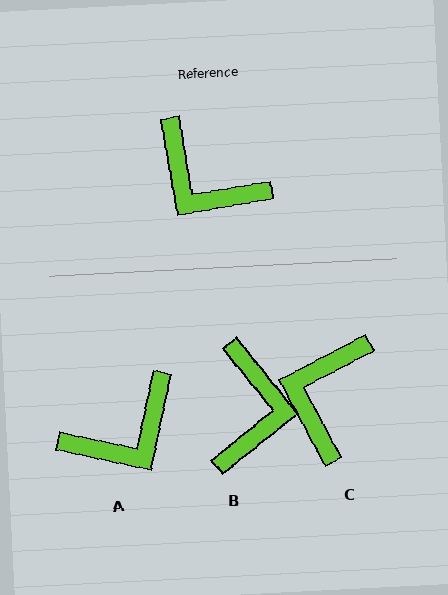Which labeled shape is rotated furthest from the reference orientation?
B, about 119 degrees away.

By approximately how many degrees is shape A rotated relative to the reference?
Approximately 68 degrees counter-clockwise.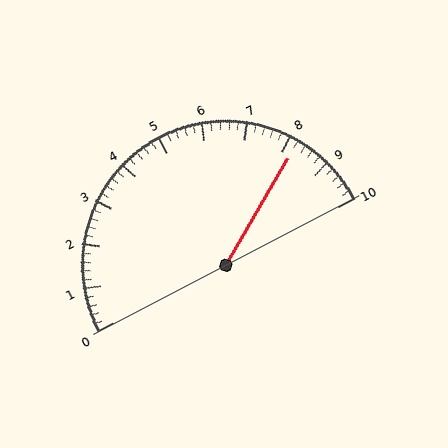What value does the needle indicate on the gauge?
The needle indicates approximately 8.2.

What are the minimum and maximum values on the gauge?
The gauge ranges from 0 to 10.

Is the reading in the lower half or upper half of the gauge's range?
The reading is in the upper half of the range (0 to 10).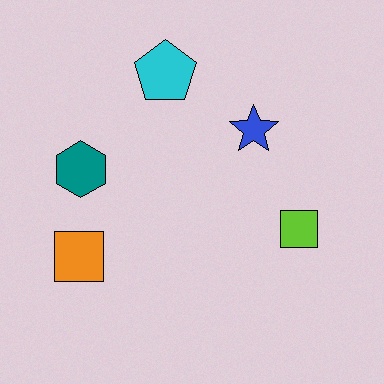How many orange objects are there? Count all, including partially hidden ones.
There is 1 orange object.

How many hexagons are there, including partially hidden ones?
There is 1 hexagon.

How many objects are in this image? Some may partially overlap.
There are 5 objects.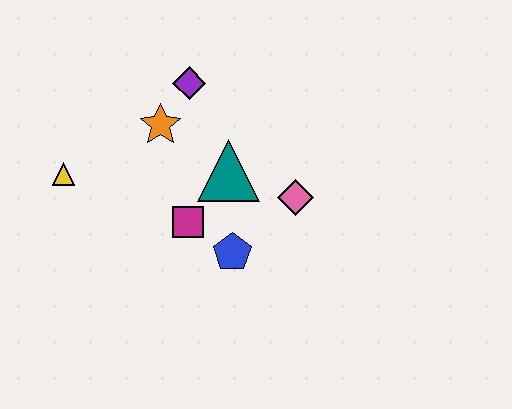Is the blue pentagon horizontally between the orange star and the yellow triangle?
No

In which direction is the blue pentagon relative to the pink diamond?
The blue pentagon is to the left of the pink diamond.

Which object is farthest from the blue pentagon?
The yellow triangle is farthest from the blue pentagon.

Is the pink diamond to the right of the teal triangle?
Yes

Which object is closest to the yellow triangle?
The orange star is closest to the yellow triangle.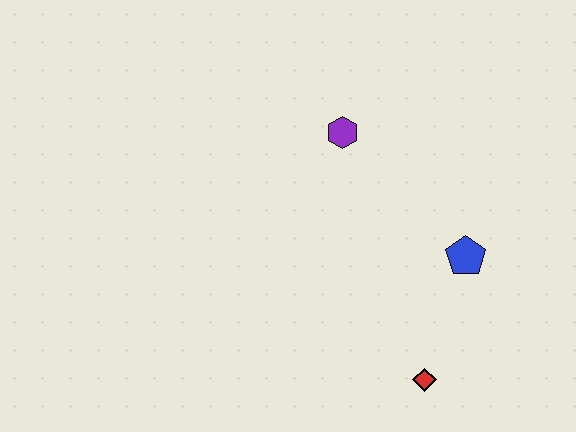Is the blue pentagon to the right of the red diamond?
Yes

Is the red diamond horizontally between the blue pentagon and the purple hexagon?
Yes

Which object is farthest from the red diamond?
The purple hexagon is farthest from the red diamond.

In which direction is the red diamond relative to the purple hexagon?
The red diamond is below the purple hexagon.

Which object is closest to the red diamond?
The blue pentagon is closest to the red diamond.